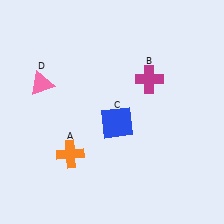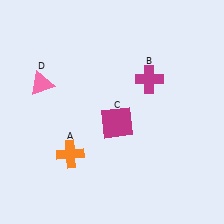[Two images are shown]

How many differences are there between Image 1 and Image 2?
There is 1 difference between the two images.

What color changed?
The square (C) changed from blue in Image 1 to magenta in Image 2.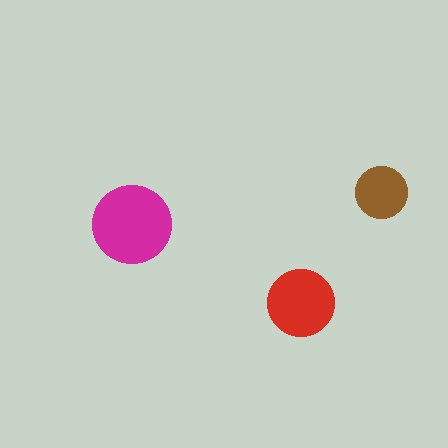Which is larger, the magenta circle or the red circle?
The magenta one.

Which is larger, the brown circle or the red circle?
The red one.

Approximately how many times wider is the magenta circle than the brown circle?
About 1.5 times wider.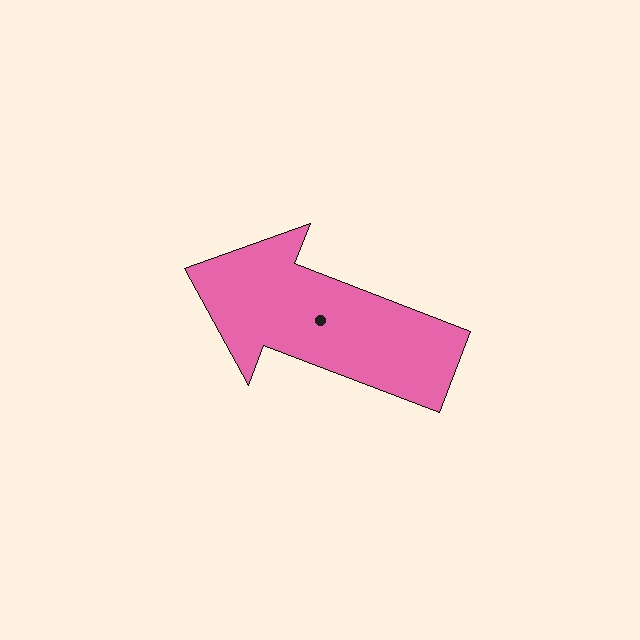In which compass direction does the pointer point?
West.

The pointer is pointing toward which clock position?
Roughly 10 o'clock.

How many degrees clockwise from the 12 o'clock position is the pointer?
Approximately 291 degrees.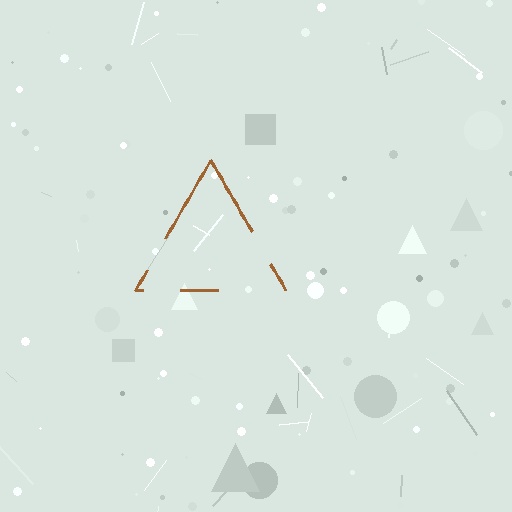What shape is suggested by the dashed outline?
The dashed outline suggests a triangle.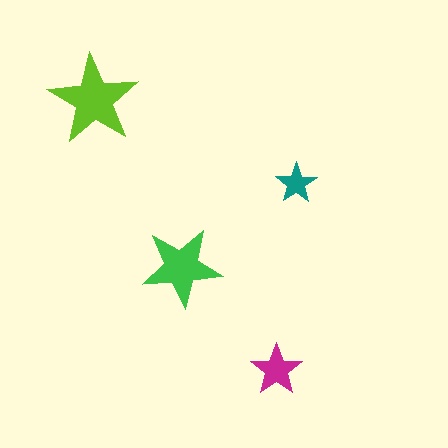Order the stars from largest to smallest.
the lime one, the green one, the magenta one, the teal one.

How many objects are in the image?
There are 4 objects in the image.